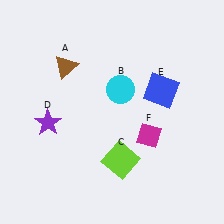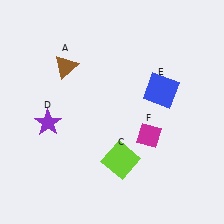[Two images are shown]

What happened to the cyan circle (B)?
The cyan circle (B) was removed in Image 2. It was in the top-right area of Image 1.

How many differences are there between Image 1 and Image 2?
There is 1 difference between the two images.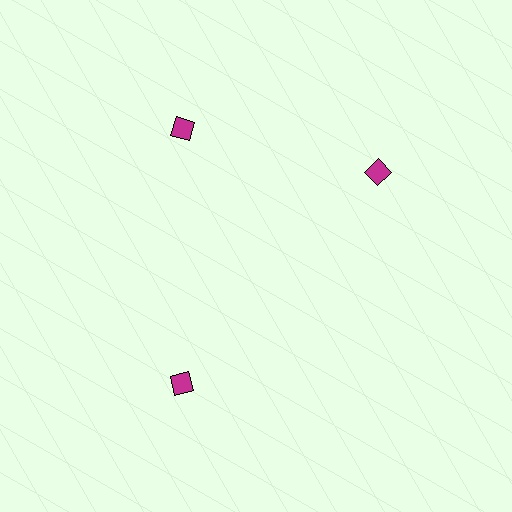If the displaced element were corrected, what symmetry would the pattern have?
It would have 3-fold rotational symmetry — the pattern would map onto itself every 120 degrees.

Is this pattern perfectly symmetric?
No. The 3 magenta diamonds are arranged in a ring, but one element near the 3 o'clock position is rotated out of alignment along the ring, breaking the 3-fold rotational symmetry.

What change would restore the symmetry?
The symmetry would be restored by rotating it back into even spacing with its neighbors so that all 3 diamonds sit at equal angles and equal distance from the center.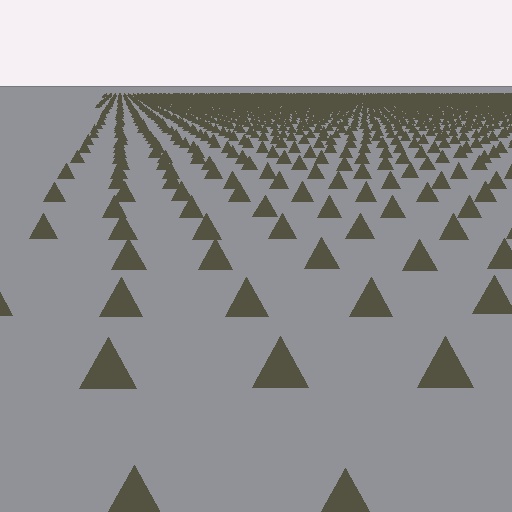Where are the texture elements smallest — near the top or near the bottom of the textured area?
Near the top.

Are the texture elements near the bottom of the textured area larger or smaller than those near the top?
Larger. Near the bottom, elements are closer to the viewer and appear at a bigger on-screen size.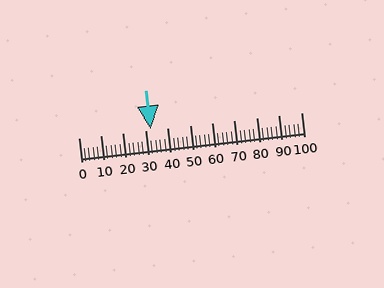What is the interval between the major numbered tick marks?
The major tick marks are spaced 10 units apart.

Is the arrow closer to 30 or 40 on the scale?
The arrow is closer to 30.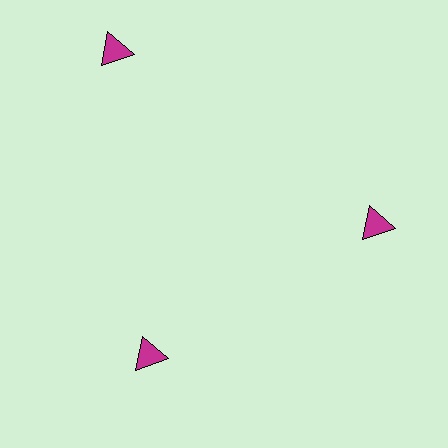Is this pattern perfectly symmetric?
No. The 3 magenta triangles are arranged in a ring, but one element near the 11 o'clock position is pushed outward from the center, breaking the 3-fold rotational symmetry.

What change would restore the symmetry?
The symmetry would be restored by moving it inward, back onto the ring so that all 3 triangles sit at equal angles and equal distance from the center.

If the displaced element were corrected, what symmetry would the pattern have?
It would have 3-fold rotational symmetry — the pattern would map onto itself every 120 degrees.